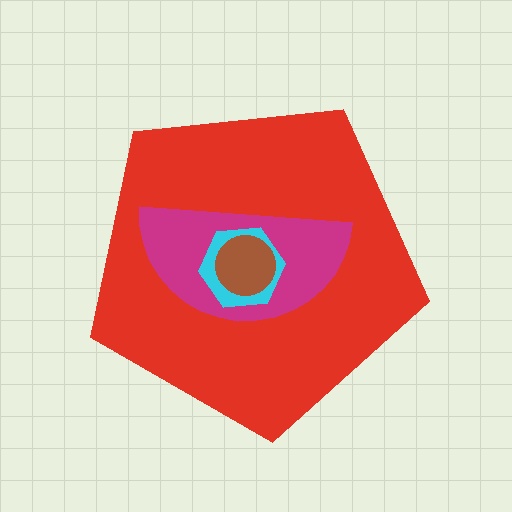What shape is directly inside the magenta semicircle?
The cyan hexagon.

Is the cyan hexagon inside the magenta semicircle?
Yes.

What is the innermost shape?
The brown circle.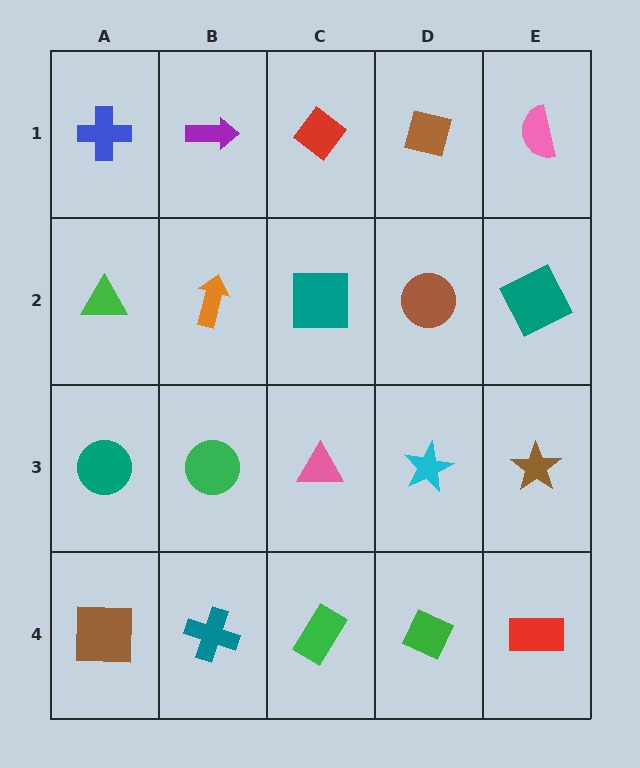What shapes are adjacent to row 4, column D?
A cyan star (row 3, column D), a green rectangle (row 4, column C), a red rectangle (row 4, column E).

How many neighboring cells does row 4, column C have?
3.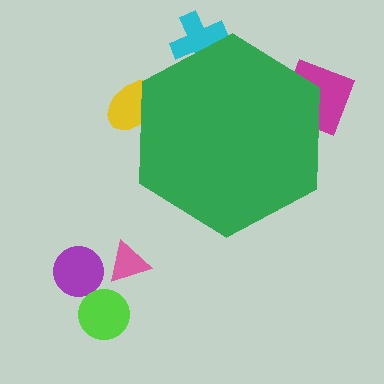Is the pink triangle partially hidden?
No, the pink triangle is fully visible.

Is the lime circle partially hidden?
No, the lime circle is fully visible.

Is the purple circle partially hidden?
No, the purple circle is fully visible.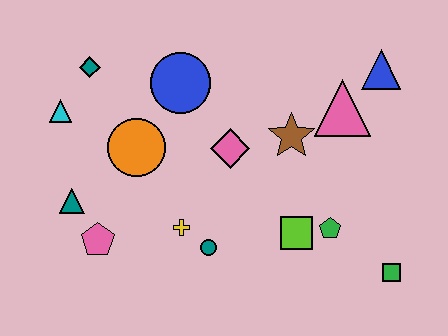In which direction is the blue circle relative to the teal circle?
The blue circle is above the teal circle.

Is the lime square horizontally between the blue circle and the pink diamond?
No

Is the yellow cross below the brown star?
Yes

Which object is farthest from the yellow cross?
The blue triangle is farthest from the yellow cross.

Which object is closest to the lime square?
The green pentagon is closest to the lime square.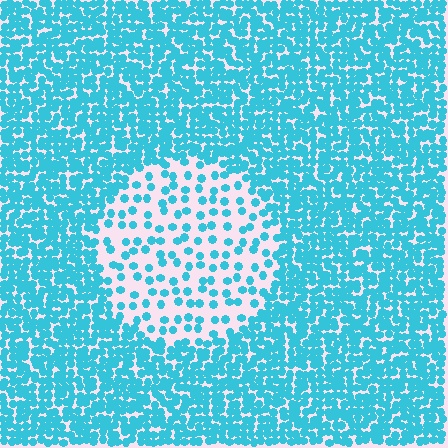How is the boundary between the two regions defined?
The boundary is defined by a change in element density (approximately 3.0x ratio). All elements are the same color, size, and shape.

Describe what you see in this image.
The image contains small cyan elements arranged at two different densities. A circle-shaped region is visible where the elements are less densely packed than the surrounding area.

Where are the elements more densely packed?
The elements are more densely packed outside the circle boundary.